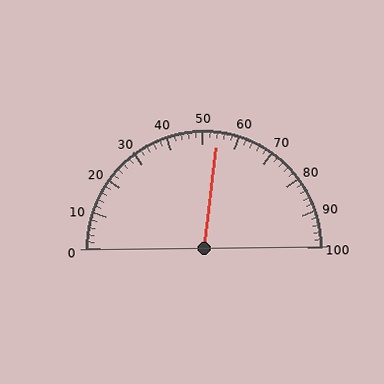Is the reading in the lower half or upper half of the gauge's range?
The reading is in the upper half of the range (0 to 100).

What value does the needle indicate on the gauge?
The needle indicates approximately 54.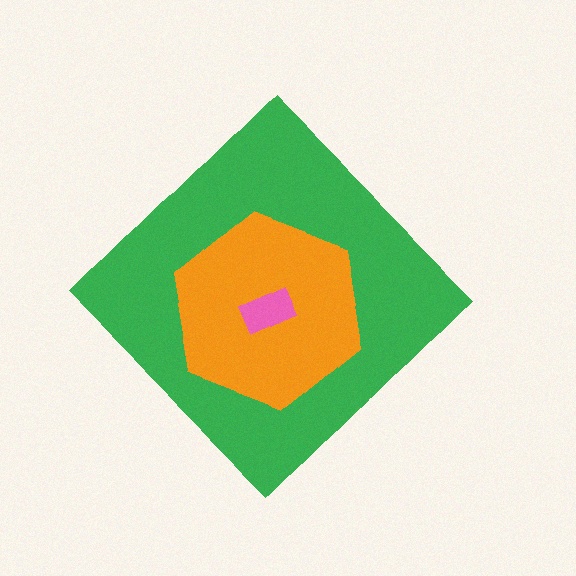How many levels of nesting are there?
3.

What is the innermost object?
The pink rectangle.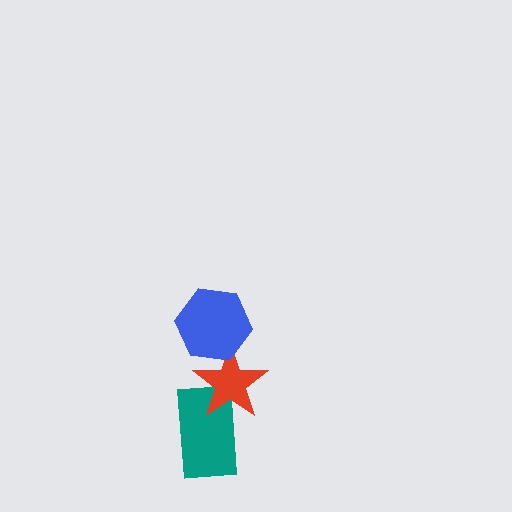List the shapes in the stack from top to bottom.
From top to bottom: the blue hexagon, the red star, the teal rectangle.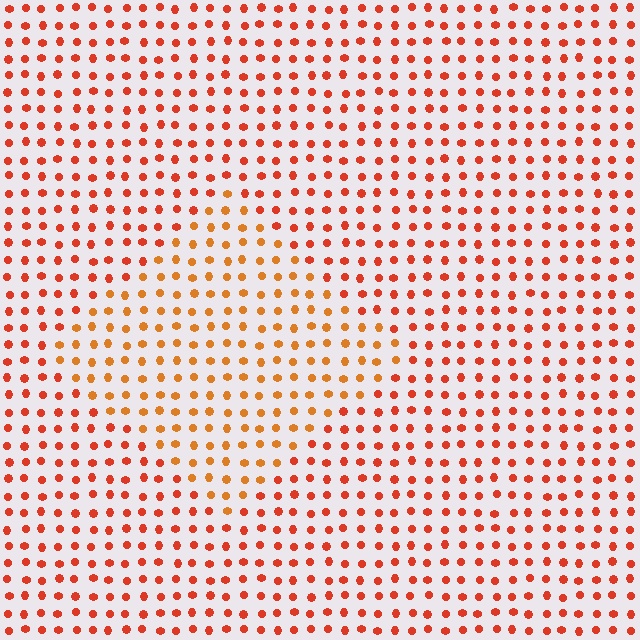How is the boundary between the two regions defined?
The boundary is defined purely by a slight shift in hue (about 23 degrees). Spacing, size, and orientation are identical on both sides.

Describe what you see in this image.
The image is filled with small red elements in a uniform arrangement. A diamond-shaped region is visible where the elements are tinted to a slightly different hue, forming a subtle color boundary.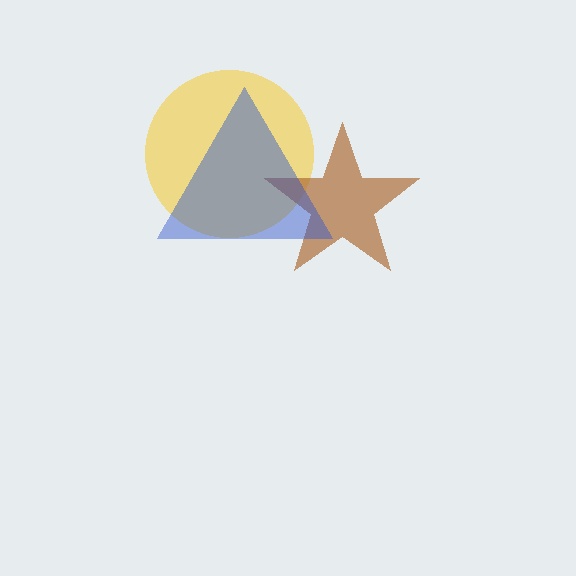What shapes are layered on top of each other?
The layered shapes are: a yellow circle, a brown star, a blue triangle.